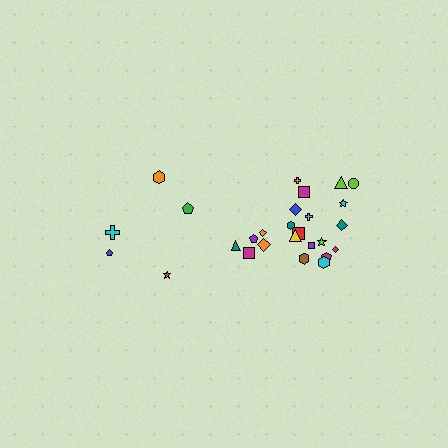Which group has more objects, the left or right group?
The right group.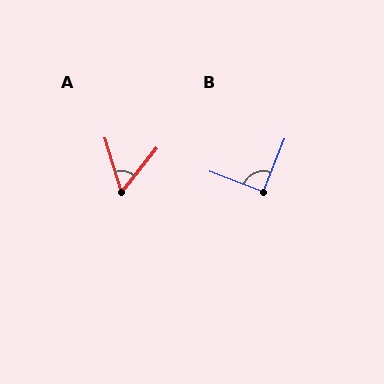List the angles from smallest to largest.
A (56°), B (90°).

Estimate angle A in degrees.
Approximately 56 degrees.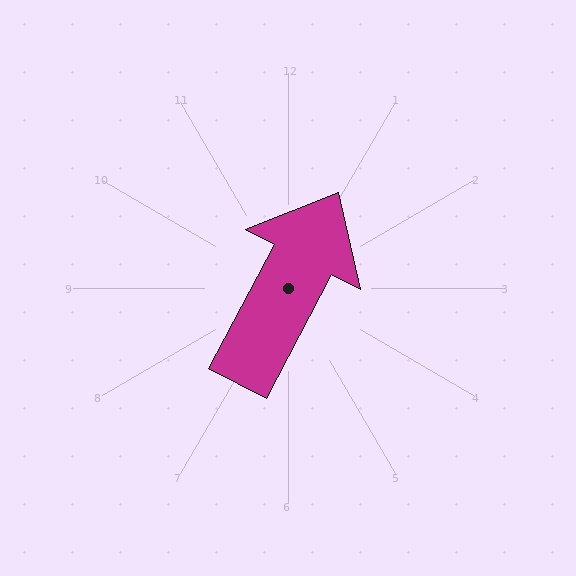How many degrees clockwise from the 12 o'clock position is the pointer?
Approximately 28 degrees.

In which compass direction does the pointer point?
Northeast.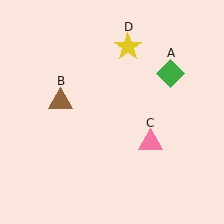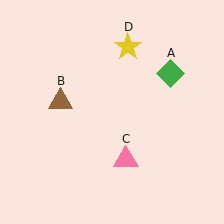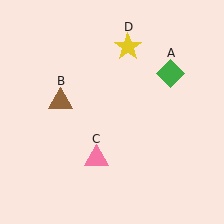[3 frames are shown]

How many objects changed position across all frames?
1 object changed position: pink triangle (object C).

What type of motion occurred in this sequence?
The pink triangle (object C) rotated clockwise around the center of the scene.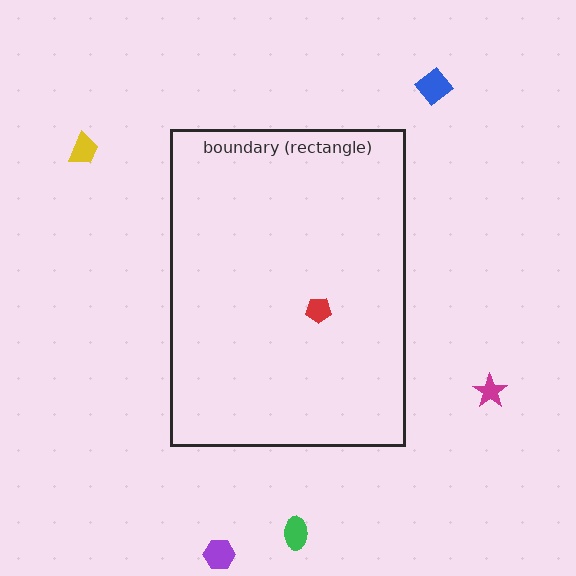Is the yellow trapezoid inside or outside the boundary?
Outside.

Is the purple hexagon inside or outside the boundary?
Outside.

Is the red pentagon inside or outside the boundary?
Inside.